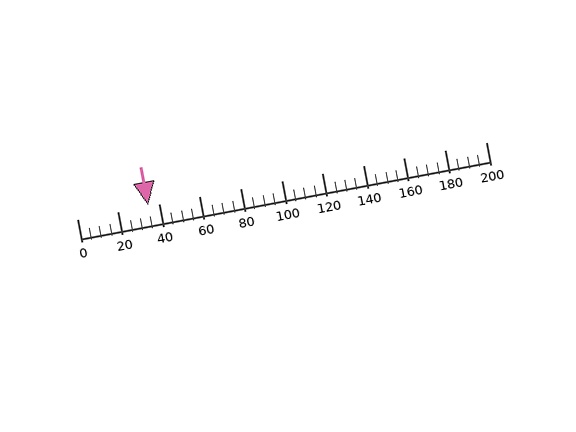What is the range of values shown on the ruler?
The ruler shows values from 0 to 200.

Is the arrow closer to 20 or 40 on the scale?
The arrow is closer to 40.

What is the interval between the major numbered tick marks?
The major tick marks are spaced 20 units apart.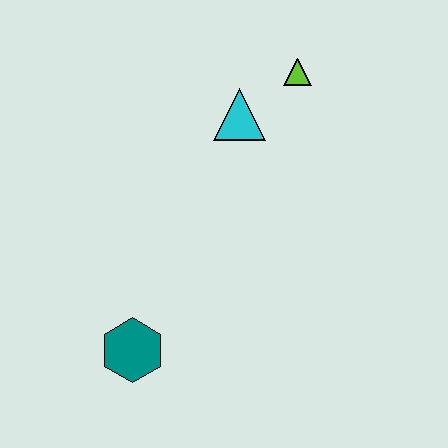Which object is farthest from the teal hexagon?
The lime triangle is farthest from the teal hexagon.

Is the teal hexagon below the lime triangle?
Yes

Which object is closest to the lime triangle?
The cyan triangle is closest to the lime triangle.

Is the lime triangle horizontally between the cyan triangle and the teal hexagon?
No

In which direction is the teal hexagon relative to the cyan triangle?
The teal hexagon is below the cyan triangle.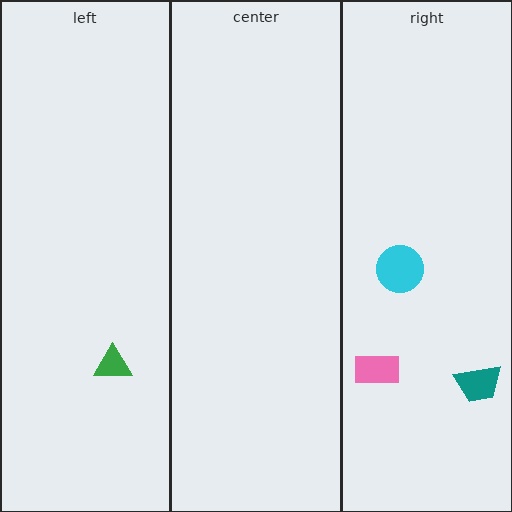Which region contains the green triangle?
The left region.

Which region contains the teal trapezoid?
The right region.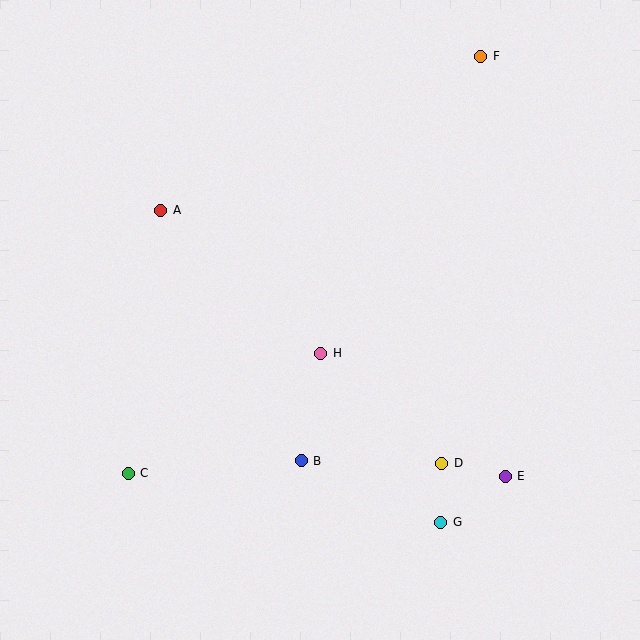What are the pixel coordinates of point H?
Point H is at (321, 353).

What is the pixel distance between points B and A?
The distance between B and A is 287 pixels.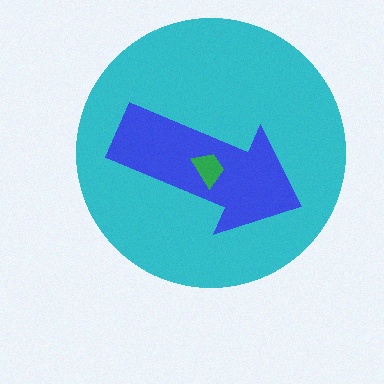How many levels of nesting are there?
3.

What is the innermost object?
The green trapezoid.